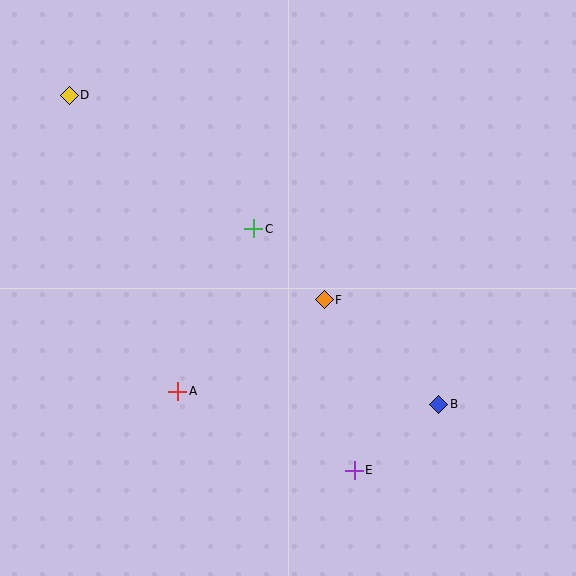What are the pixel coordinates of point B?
Point B is at (439, 404).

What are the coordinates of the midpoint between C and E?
The midpoint between C and E is at (304, 349).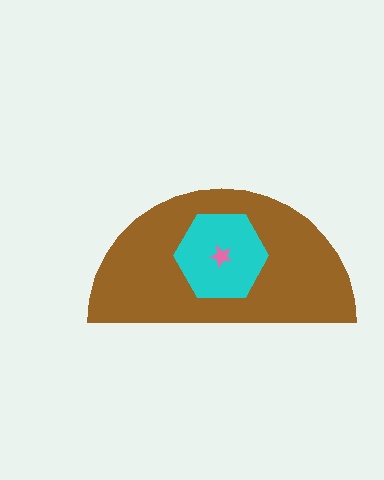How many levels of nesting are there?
3.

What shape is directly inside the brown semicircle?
The cyan hexagon.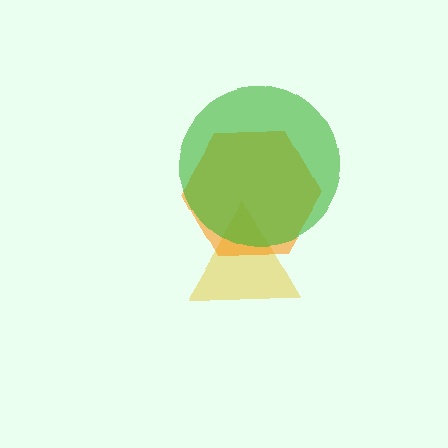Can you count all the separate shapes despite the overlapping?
Yes, there are 3 separate shapes.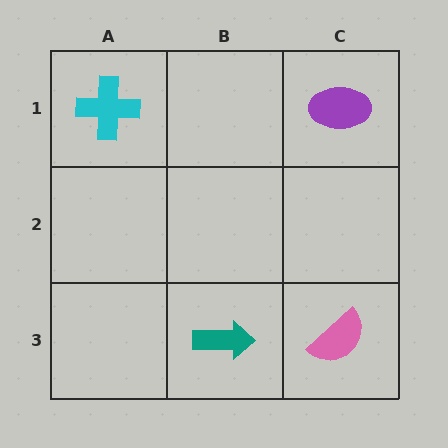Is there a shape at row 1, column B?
No, that cell is empty.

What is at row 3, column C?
A pink semicircle.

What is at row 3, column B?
A teal arrow.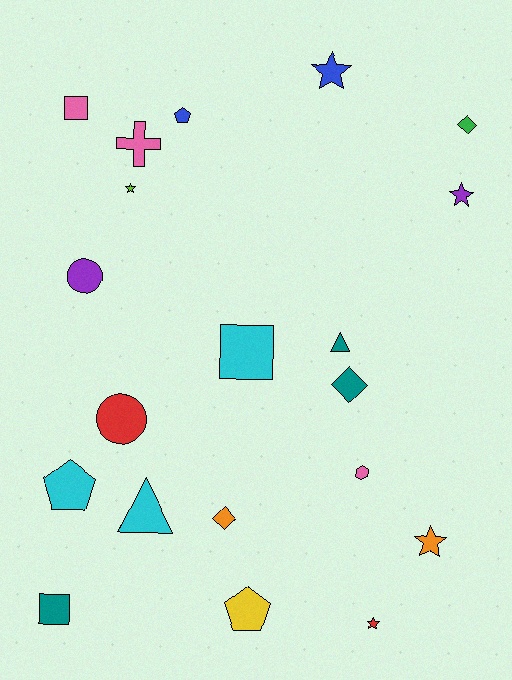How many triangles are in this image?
There are 2 triangles.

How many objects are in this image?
There are 20 objects.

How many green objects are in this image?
There is 1 green object.